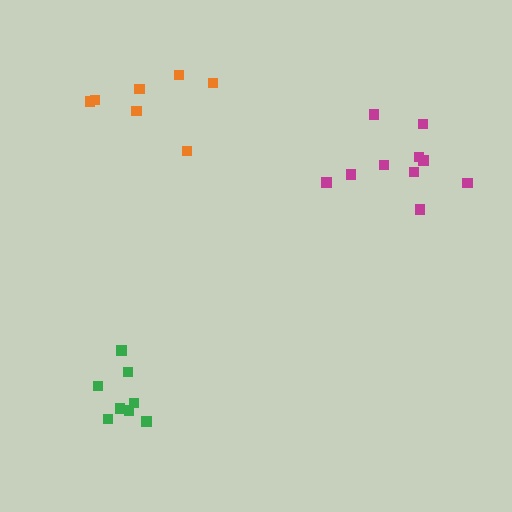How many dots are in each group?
Group 1: 10 dots, Group 2: 7 dots, Group 3: 8 dots (25 total).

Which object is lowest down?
The green cluster is bottommost.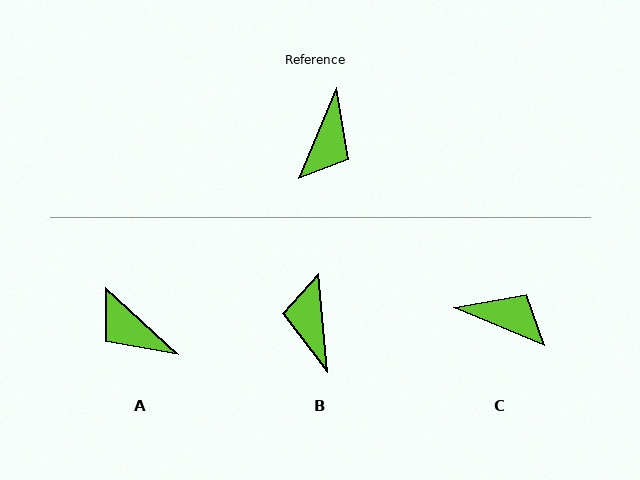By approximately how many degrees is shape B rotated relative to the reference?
Approximately 152 degrees clockwise.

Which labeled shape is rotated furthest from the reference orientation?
B, about 152 degrees away.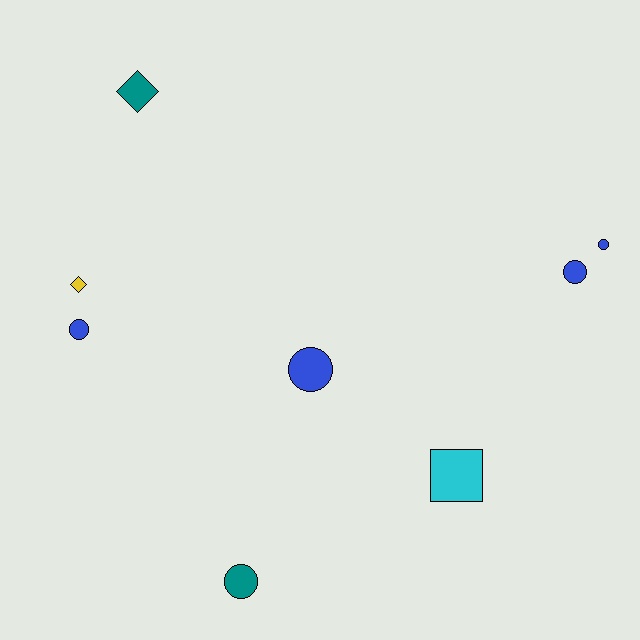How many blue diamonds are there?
There are no blue diamonds.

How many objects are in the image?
There are 8 objects.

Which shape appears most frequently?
Circle, with 5 objects.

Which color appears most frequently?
Blue, with 4 objects.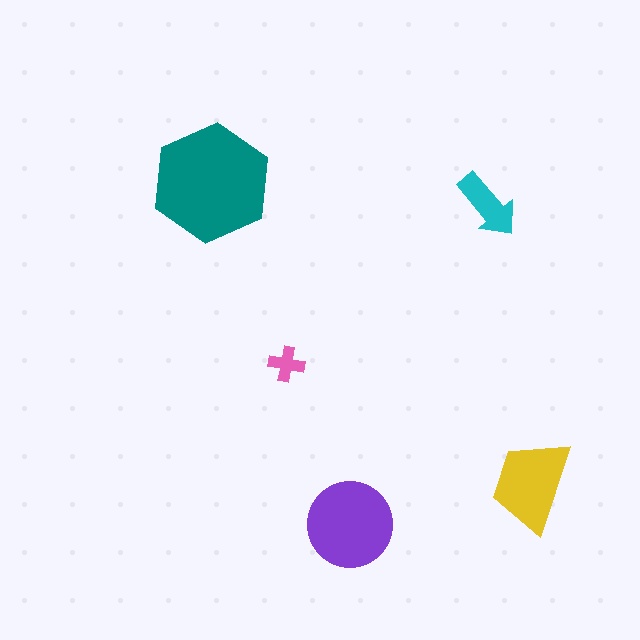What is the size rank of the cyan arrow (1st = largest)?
4th.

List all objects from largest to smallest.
The teal hexagon, the purple circle, the yellow trapezoid, the cyan arrow, the pink cross.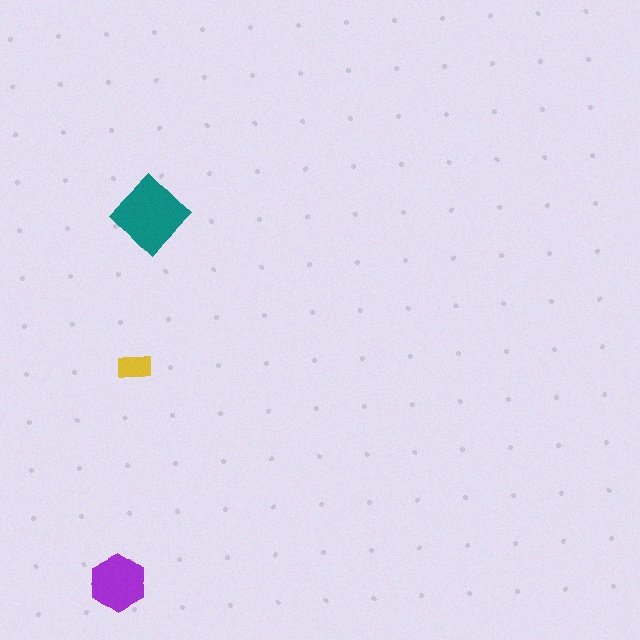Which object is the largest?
The teal diamond.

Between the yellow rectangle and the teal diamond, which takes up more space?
The teal diamond.